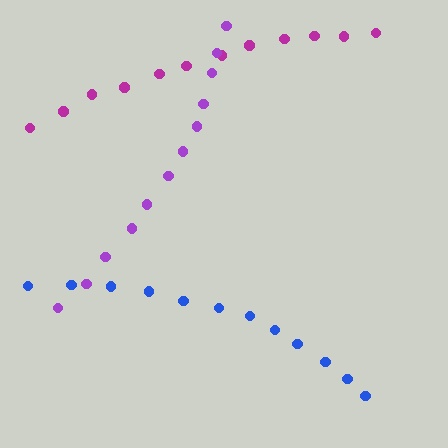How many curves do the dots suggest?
There are 3 distinct paths.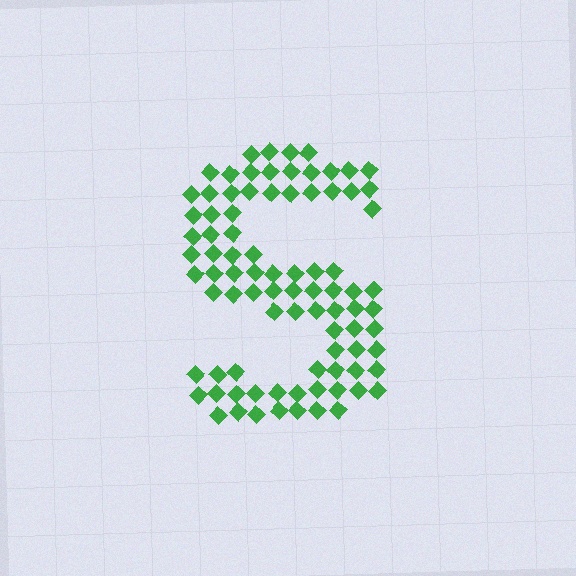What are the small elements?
The small elements are diamonds.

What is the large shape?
The large shape is the letter S.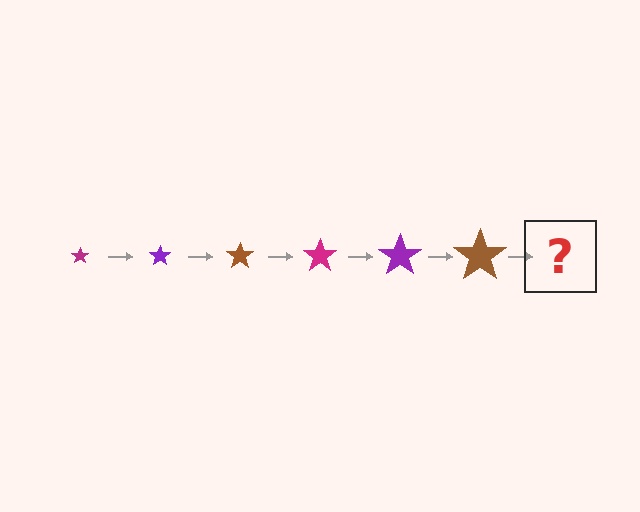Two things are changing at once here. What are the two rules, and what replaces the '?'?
The two rules are that the star grows larger each step and the color cycles through magenta, purple, and brown. The '?' should be a magenta star, larger than the previous one.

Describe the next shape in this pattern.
It should be a magenta star, larger than the previous one.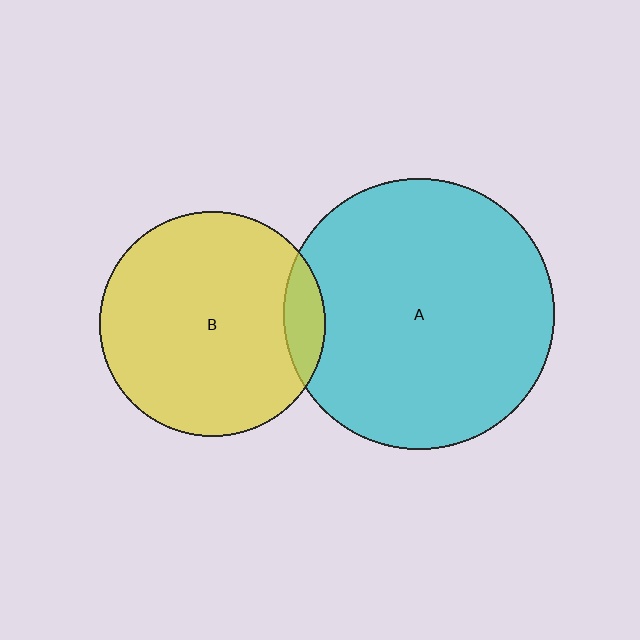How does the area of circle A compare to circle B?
Approximately 1.4 times.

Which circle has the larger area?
Circle A (cyan).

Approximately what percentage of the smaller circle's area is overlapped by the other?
Approximately 10%.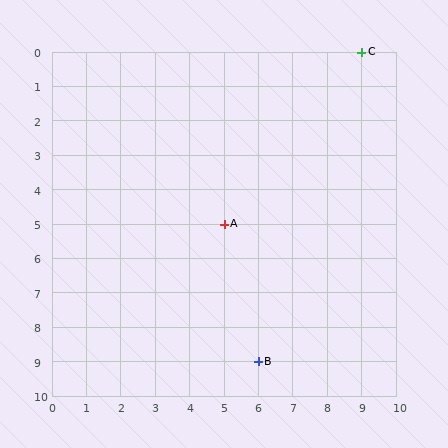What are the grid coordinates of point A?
Point A is at grid coordinates (5, 5).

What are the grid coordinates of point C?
Point C is at grid coordinates (9, 0).